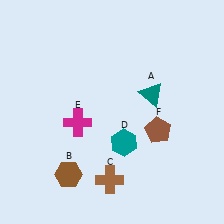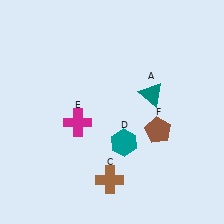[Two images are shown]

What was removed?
The brown hexagon (B) was removed in Image 2.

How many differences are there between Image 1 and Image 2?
There is 1 difference between the two images.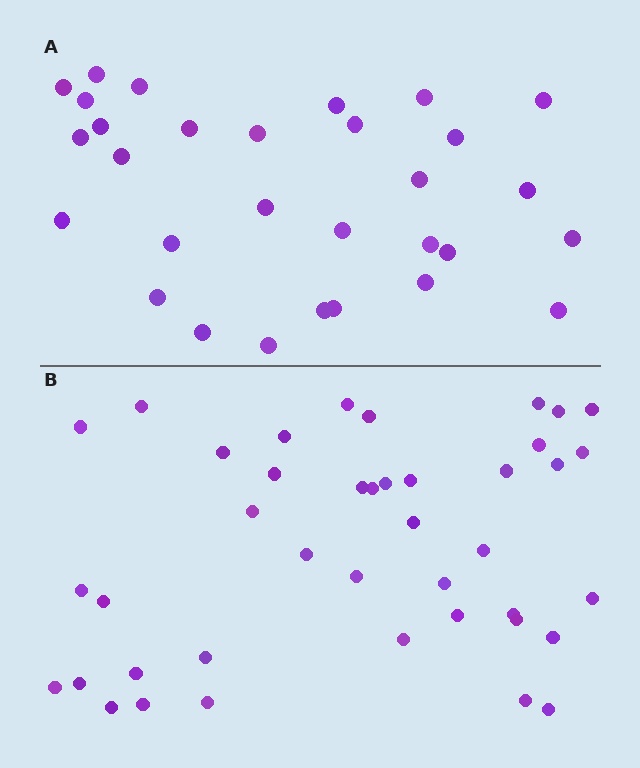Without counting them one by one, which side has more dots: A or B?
Region B (the bottom region) has more dots.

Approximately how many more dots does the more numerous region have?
Region B has roughly 12 or so more dots than region A.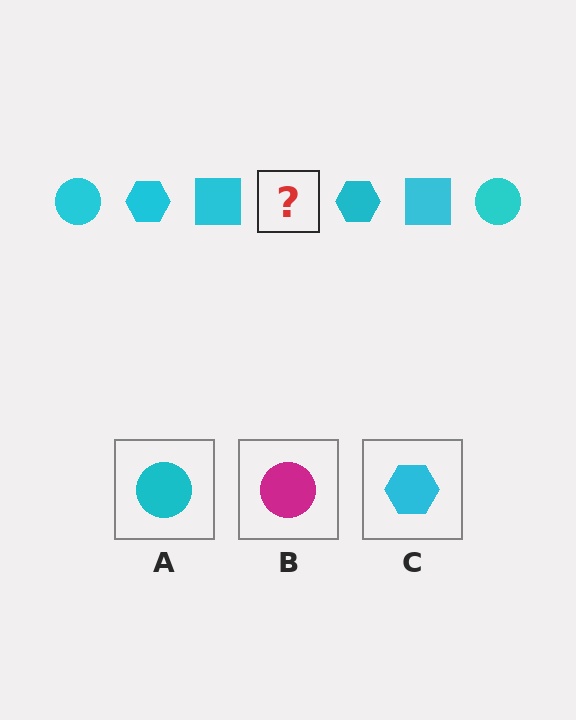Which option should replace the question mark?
Option A.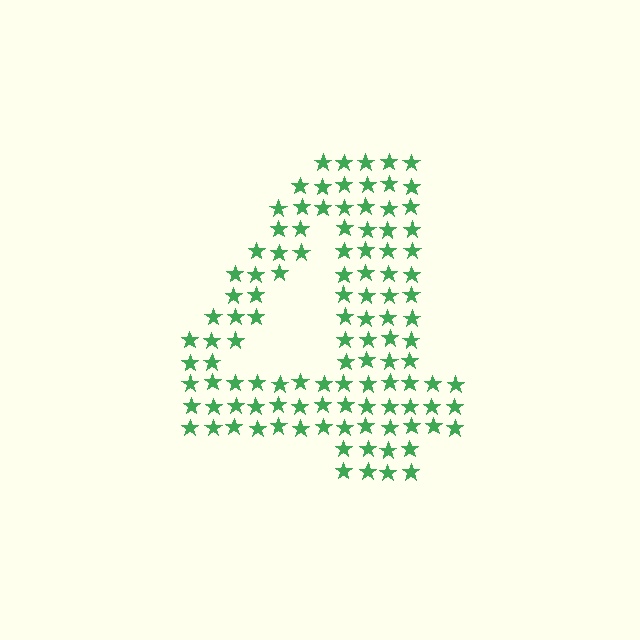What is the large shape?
The large shape is the digit 4.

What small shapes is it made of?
It is made of small stars.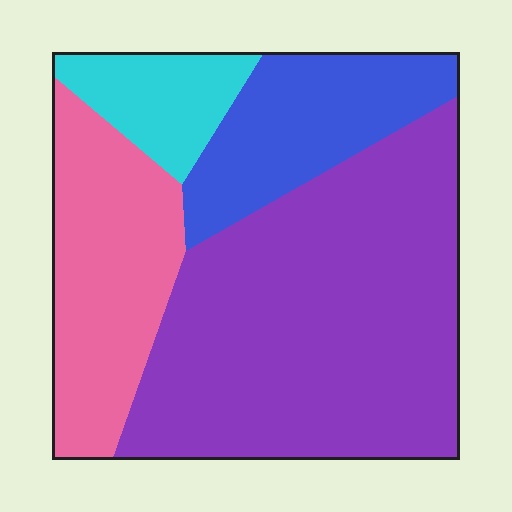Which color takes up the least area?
Cyan, at roughly 10%.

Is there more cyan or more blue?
Blue.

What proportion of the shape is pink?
Pink takes up about one fifth (1/5) of the shape.